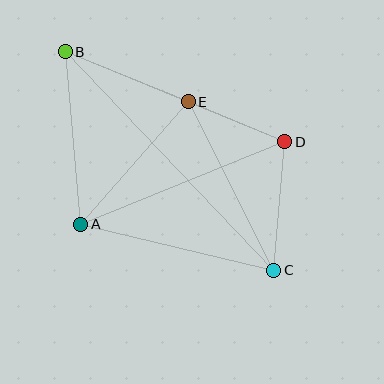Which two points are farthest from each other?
Points B and C are farthest from each other.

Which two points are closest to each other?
Points D and E are closest to each other.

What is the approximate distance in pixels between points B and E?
The distance between B and E is approximately 133 pixels.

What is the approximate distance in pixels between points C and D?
The distance between C and D is approximately 129 pixels.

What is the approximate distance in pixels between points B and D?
The distance between B and D is approximately 237 pixels.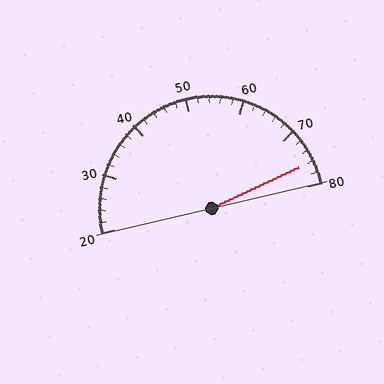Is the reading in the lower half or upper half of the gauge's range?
The reading is in the upper half of the range (20 to 80).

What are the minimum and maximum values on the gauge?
The gauge ranges from 20 to 80.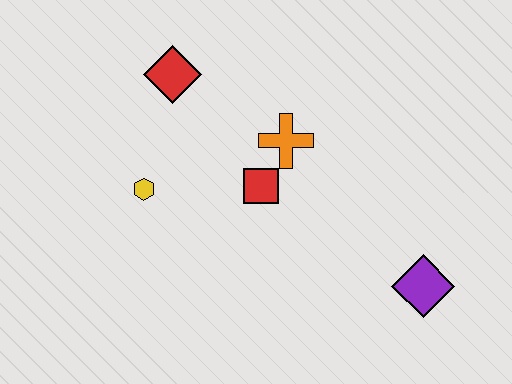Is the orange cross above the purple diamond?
Yes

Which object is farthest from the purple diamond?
The red diamond is farthest from the purple diamond.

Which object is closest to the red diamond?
The yellow hexagon is closest to the red diamond.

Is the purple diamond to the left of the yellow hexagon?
No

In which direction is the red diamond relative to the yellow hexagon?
The red diamond is above the yellow hexagon.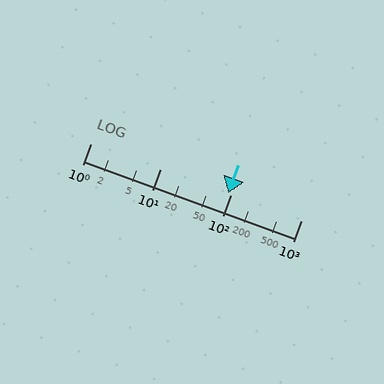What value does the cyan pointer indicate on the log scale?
The pointer indicates approximately 92.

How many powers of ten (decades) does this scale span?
The scale spans 3 decades, from 1 to 1000.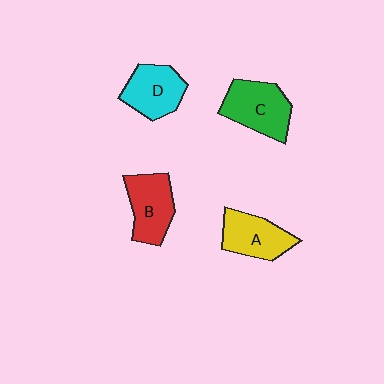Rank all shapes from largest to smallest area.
From largest to smallest: C (green), B (red), A (yellow), D (cyan).